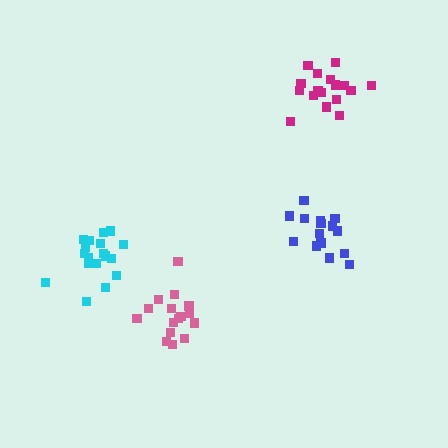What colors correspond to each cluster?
The clusters are colored: pink, blue, magenta, cyan.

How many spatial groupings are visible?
There are 4 spatial groupings.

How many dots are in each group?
Group 1: 16 dots, Group 2: 15 dots, Group 3: 17 dots, Group 4: 18 dots (66 total).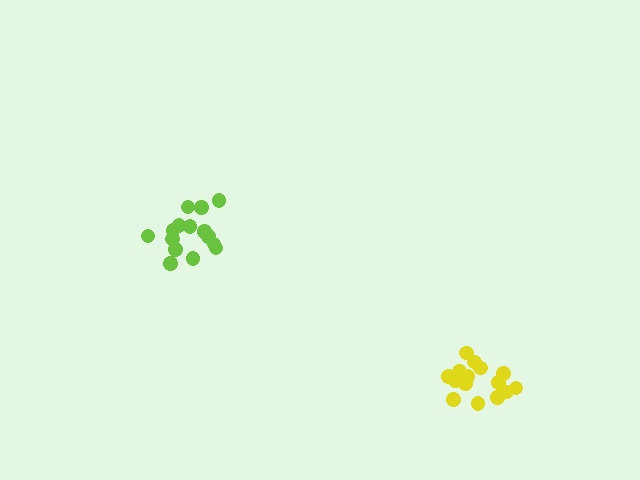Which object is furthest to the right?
The yellow cluster is rightmost.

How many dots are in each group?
Group 1: 15 dots, Group 2: 15 dots (30 total).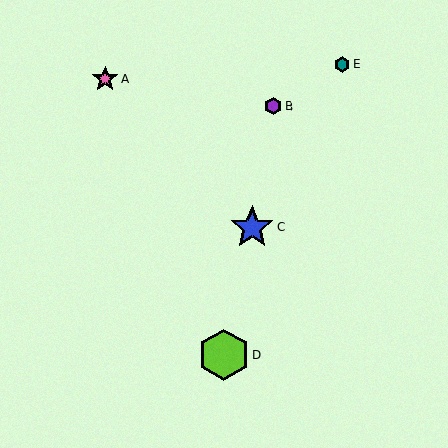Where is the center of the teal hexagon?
The center of the teal hexagon is at (342, 64).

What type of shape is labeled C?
Shape C is a blue star.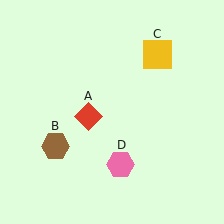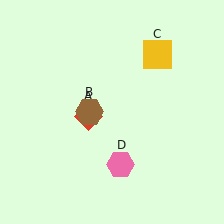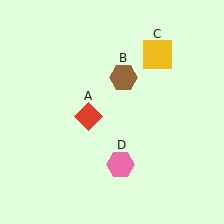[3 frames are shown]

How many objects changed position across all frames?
1 object changed position: brown hexagon (object B).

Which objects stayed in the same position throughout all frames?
Red diamond (object A) and yellow square (object C) and pink hexagon (object D) remained stationary.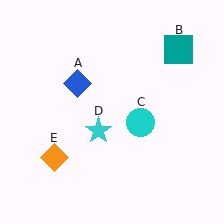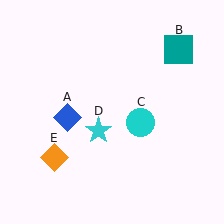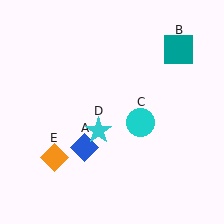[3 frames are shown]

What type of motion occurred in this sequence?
The blue diamond (object A) rotated counterclockwise around the center of the scene.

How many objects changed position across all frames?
1 object changed position: blue diamond (object A).